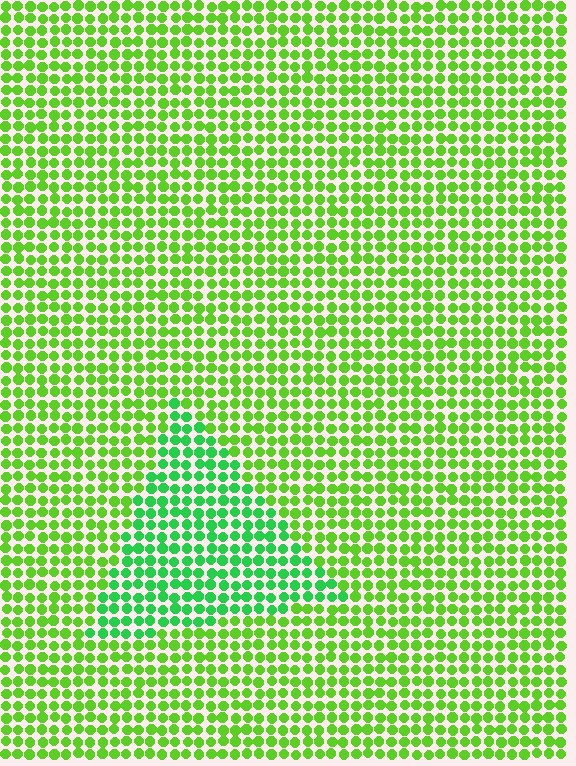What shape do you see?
I see a triangle.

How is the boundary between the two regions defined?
The boundary is defined purely by a slight shift in hue (about 32 degrees). Spacing, size, and orientation are identical on both sides.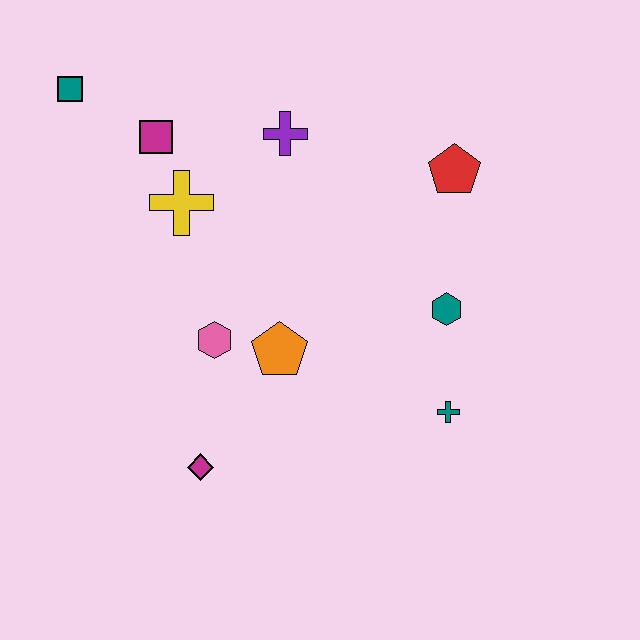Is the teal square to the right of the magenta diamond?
No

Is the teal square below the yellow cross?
No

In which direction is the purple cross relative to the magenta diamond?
The purple cross is above the magenta diamond.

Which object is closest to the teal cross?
The teal hexagon is closest to the teal cross.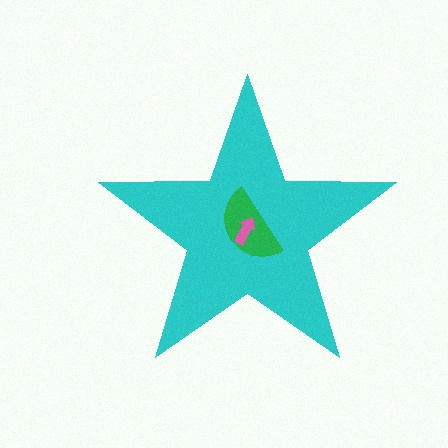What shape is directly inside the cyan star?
The green semicircle.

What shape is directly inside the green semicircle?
The pink arrow.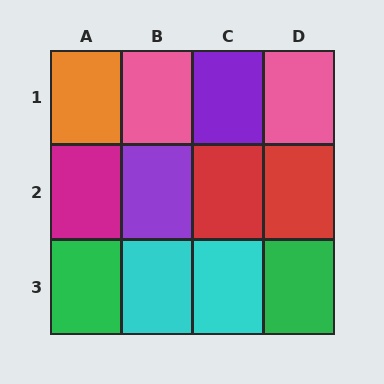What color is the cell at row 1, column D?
Pink.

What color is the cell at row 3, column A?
Green.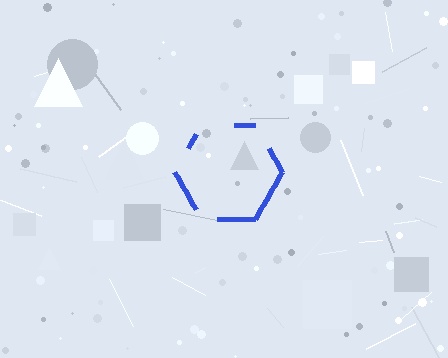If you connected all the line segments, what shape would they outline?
They would outline a hexagon.